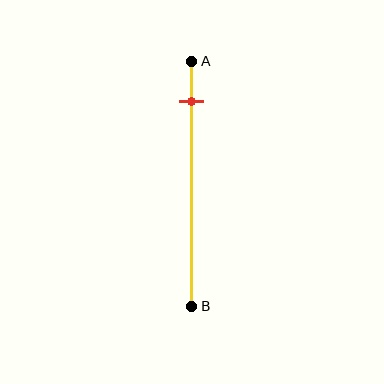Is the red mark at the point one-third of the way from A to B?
No, the mark is at about 15% from A, not at the 33% one-third point.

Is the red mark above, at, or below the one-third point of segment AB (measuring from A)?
The red mark is above the one-third point of segment AB.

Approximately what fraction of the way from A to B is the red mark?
The red mark is approximately 15% of the way from A to B.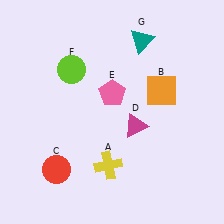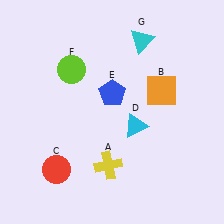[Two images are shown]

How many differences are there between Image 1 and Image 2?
There are 3 differences between the two images.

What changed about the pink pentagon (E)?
In Image 1, E is pink. In Image 2, it changed to blue.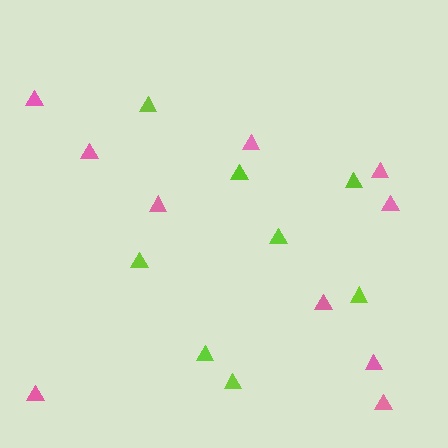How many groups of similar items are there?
There are 2 groups: one group of pink triangles (10) and one group of lime triangles (8).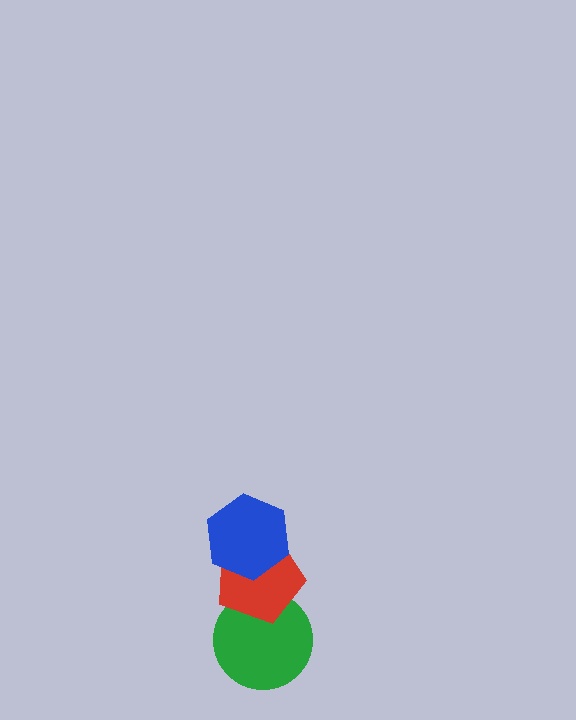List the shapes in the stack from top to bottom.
From top to bottom: the blue hexagon, the red pentagon, the green circle.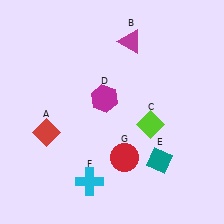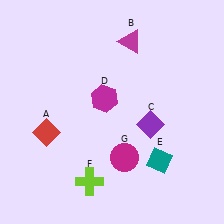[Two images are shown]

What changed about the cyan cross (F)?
In Image 1, F is cyan. In Image 2, it changed to lime.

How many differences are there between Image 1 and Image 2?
There are 3 differences between the two images.